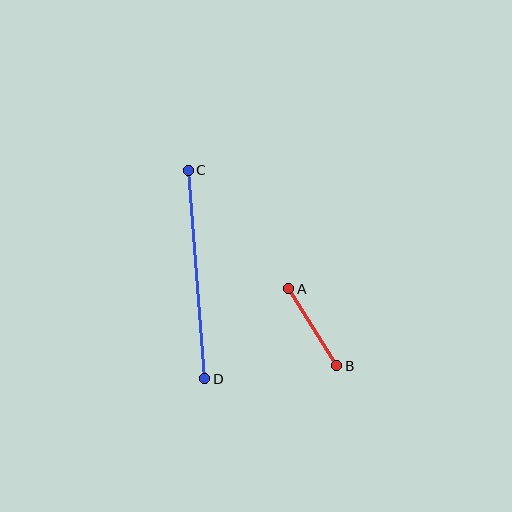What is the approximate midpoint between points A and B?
The midpoint is at approximately (313, 327) pixels.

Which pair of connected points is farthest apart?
Points C and D are farthest apart.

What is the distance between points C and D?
The distance is approximately 209 pixels.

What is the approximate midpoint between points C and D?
The midpoint is at approximately (197, 274) pixels.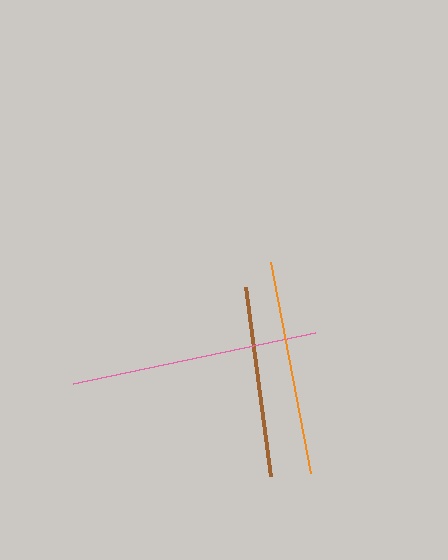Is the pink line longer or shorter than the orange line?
The pink line is longer than the orange line.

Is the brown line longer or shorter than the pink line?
The pink line is longer than the brown line.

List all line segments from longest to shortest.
From longest to shortest: pink, orange, brown.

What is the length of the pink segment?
The pink segment is approximately 248 pixels long.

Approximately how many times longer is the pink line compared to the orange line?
The pink line is approximately 1.2 times the length of the orange line.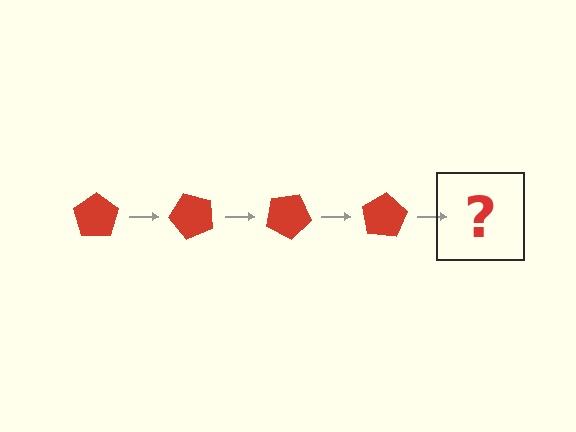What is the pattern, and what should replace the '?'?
The pattern is that the pentagon rotates 50 degrees each step. The '?' should be a red pentagon rotated 200 degrees.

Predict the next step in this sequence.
The next step is a red pentagon rotated 200 degrees.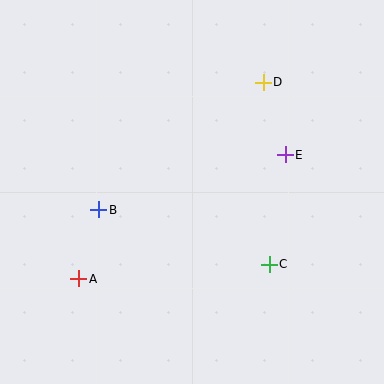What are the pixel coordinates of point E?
Point E is at (285, 155).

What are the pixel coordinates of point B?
Point B is at (99, 210).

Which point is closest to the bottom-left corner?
Point A is closest to the bottom-left corner.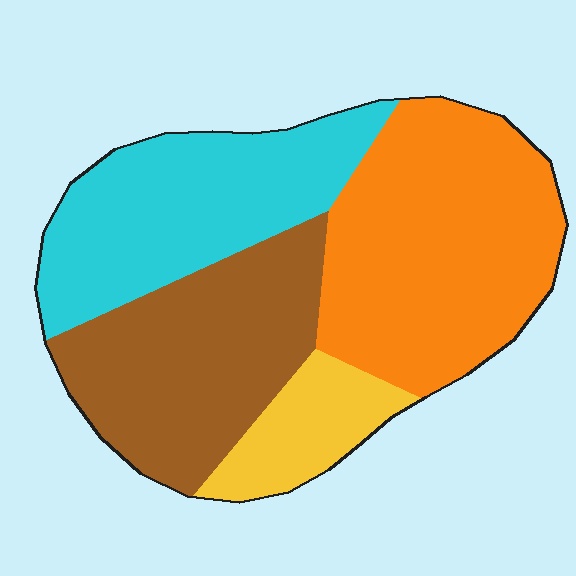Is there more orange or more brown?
Orange.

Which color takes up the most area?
Orange, at roughly 35%.